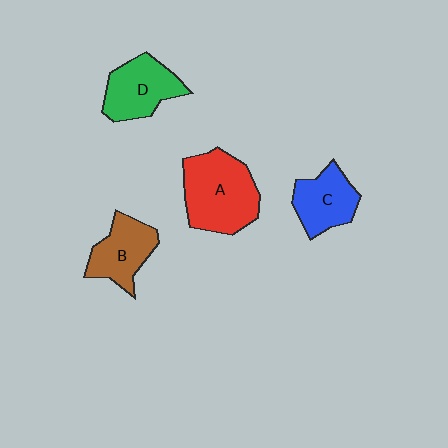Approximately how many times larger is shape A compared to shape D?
Approximately 1.4 times.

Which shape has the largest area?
Shape A (red).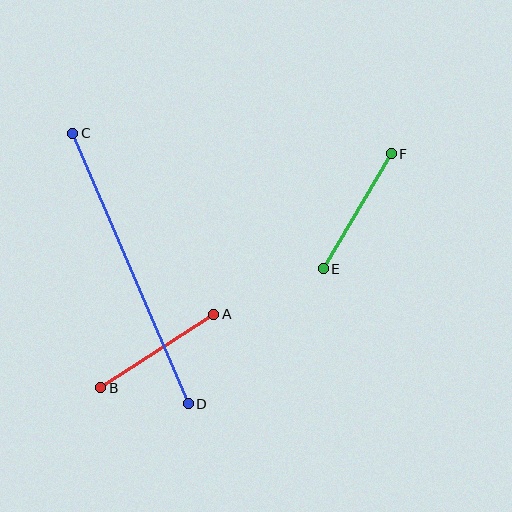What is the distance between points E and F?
The distance is approximately 134 pixels.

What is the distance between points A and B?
The distance is approximately 135 pixels.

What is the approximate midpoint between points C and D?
The midpoint is at approximately (130, 269) pixels.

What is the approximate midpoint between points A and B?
The midpoint is at approximately (157, 351) pixels.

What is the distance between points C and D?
The distance is approximately 294 pixels.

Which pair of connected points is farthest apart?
Points C and D are farthest apart.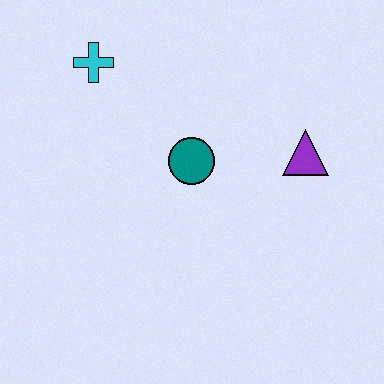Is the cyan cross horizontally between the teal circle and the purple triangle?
No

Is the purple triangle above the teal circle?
Yes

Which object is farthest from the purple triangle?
The cyan cross is farthest from the purple triangle.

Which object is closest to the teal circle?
The purple triangle is closest to the teal circle.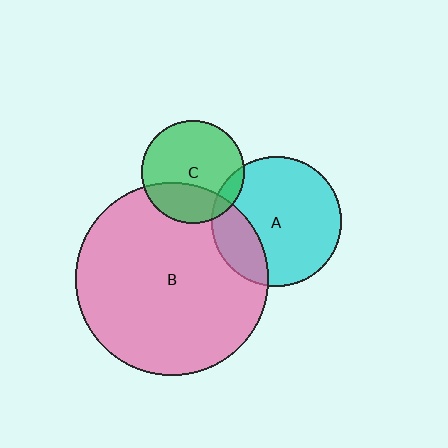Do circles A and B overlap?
Yes.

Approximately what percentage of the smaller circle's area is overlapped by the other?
Approximately 25%.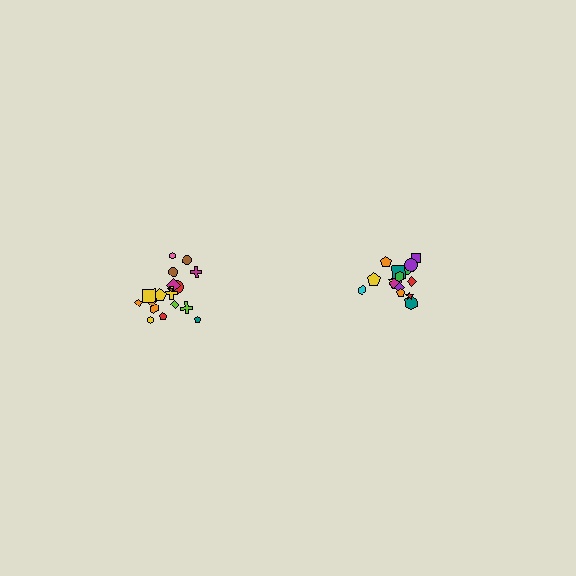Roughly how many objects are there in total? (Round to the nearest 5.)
Roughly 35 objects in total.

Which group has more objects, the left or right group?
The left group.